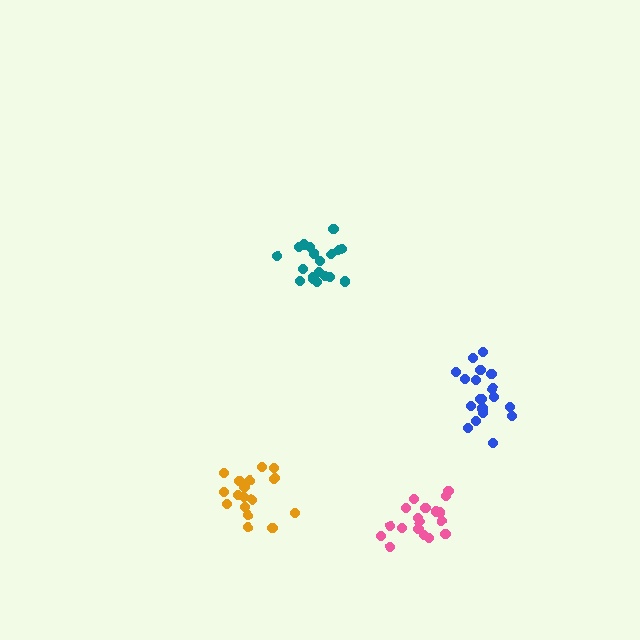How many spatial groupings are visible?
There are 4 spatial groupings.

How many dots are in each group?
Group 1: 19 dots, Group 2: 19 dots, Group 3: 19 dots, Group 4: 18 dots (75 total).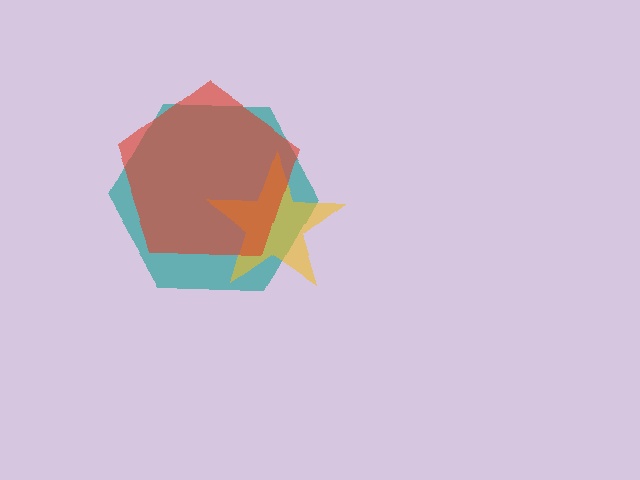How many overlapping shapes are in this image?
There are 3 overlapping shapes in the image.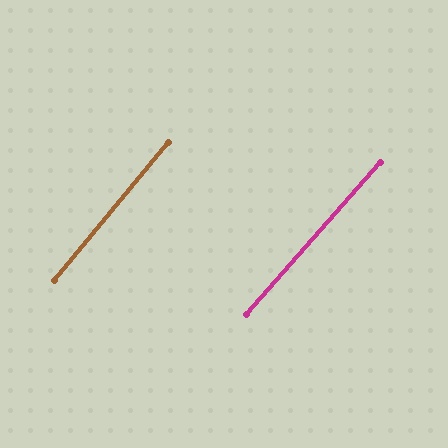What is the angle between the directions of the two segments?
Approximately 2 degrees.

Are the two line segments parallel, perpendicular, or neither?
Parallel — their directions differ by only 1.8°.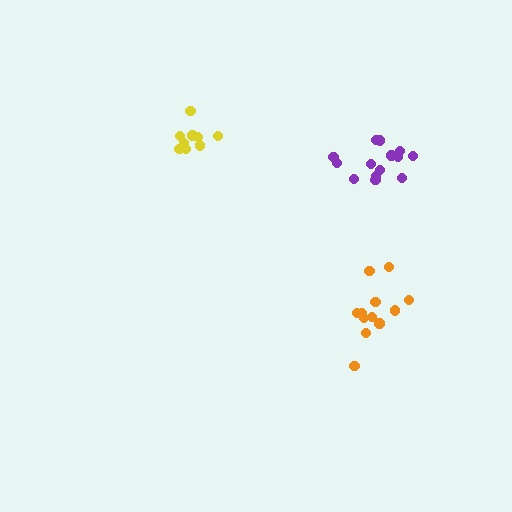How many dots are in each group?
Group 1: 12 dots, Group 2: 14 dots, Group 3: 10 dots (36 total).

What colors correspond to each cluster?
The clusters are colored: orange, purple, yellow.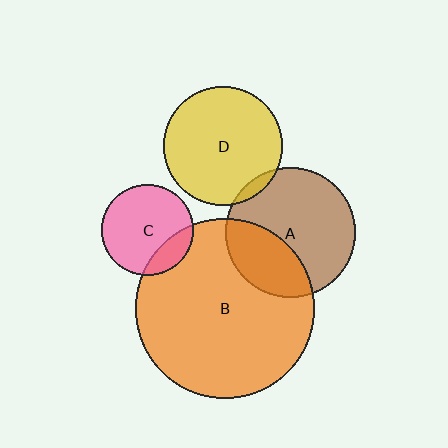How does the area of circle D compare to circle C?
Approximately 1.7 times.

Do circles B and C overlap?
Yes.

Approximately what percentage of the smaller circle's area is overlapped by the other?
Approximately 20%.